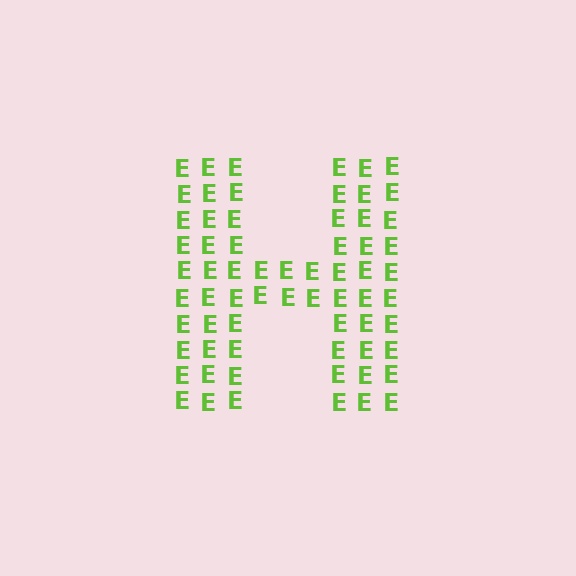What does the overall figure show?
The overall figure shows the letter H.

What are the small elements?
The small elements are letter E's.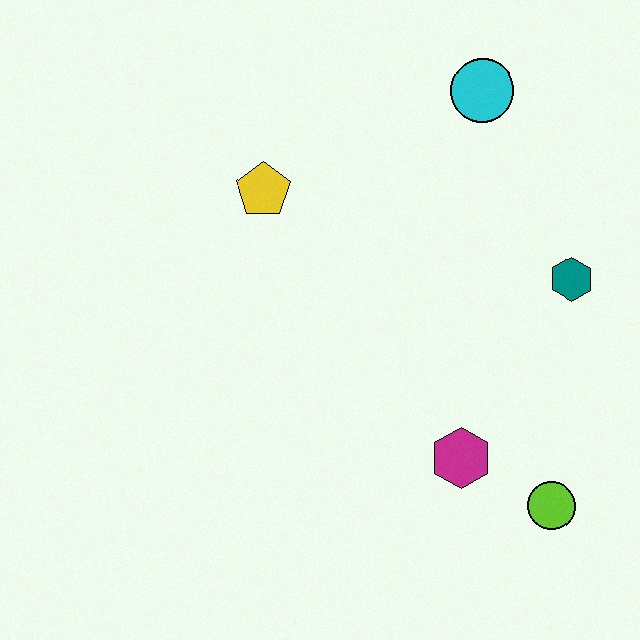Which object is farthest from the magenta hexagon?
The cyan circle is farthest from the magenta hexagon.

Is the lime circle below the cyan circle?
Yes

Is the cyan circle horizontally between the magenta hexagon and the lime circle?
Yes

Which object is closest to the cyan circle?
The teal hexagon is closest to the cyan circle.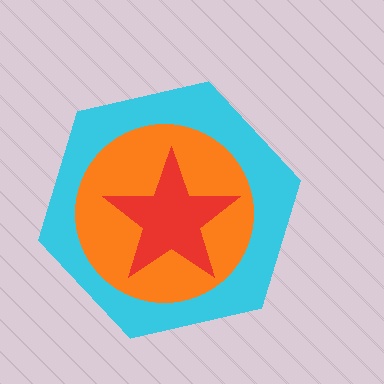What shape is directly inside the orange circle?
The red star.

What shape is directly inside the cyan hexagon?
The orange circle.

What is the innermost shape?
The red star.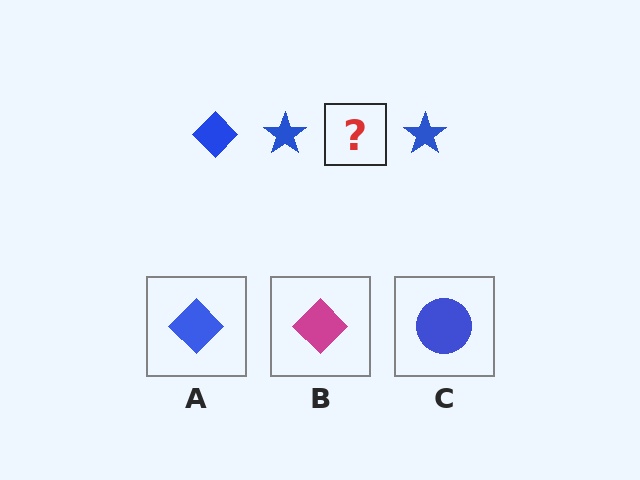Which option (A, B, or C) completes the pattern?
A.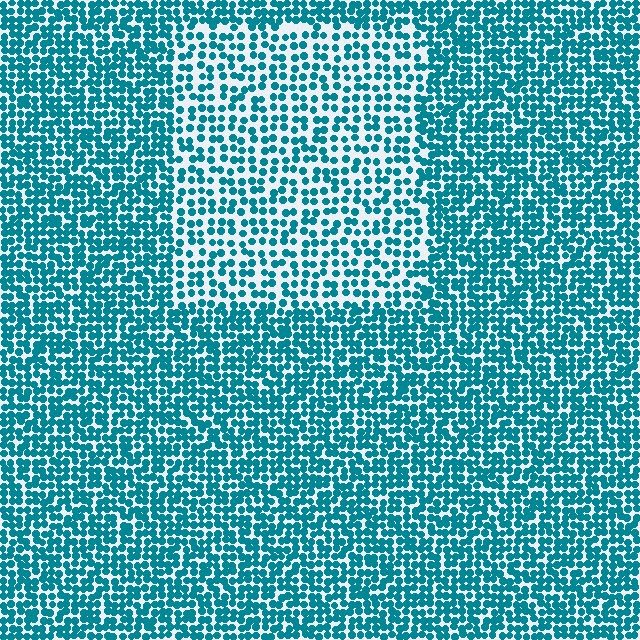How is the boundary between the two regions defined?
The boundary is defined by a change in element density (approximately 1.7x ratio). All elements are the same color, size, and shape.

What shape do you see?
I see a rectangle.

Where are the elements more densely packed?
The elements are more densely packed outside the rectangle boundary.